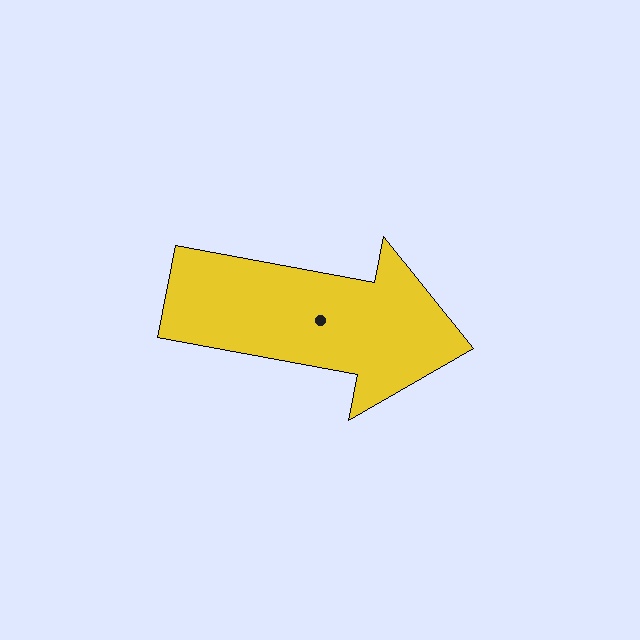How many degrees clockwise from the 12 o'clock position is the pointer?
Approximately 101 degrees.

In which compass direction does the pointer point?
East.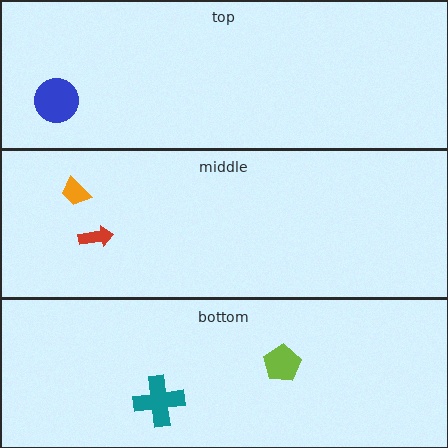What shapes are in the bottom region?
The teal cross, the lime pentagon.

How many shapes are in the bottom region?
2.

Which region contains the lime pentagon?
The bottom region.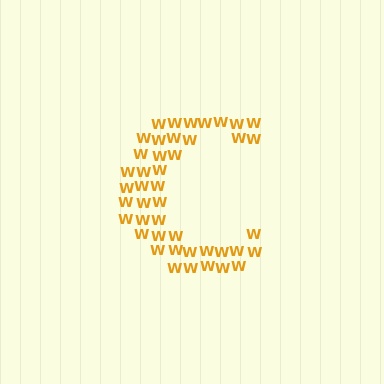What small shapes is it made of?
It is made of small letter W's.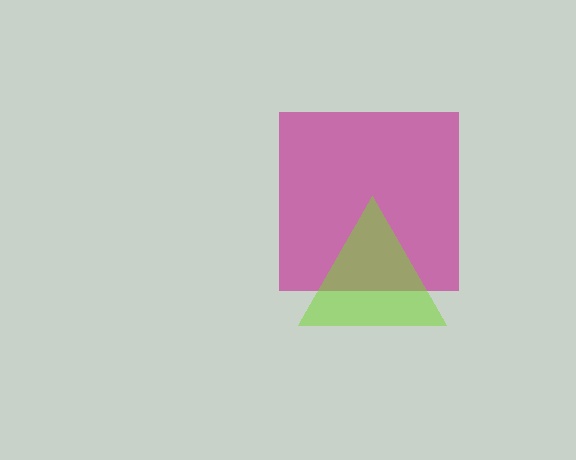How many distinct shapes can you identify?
There are 2 distinct shapes: a magenta square, a lime triangle.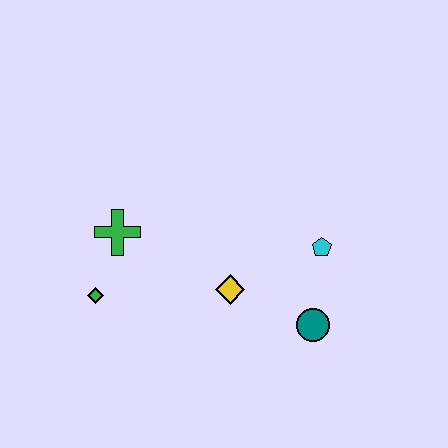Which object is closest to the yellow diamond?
The teal circle is closest to the yellow diamond.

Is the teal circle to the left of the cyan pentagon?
Yes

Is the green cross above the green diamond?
Yes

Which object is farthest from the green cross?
The teal circle is farthest from the green cross.